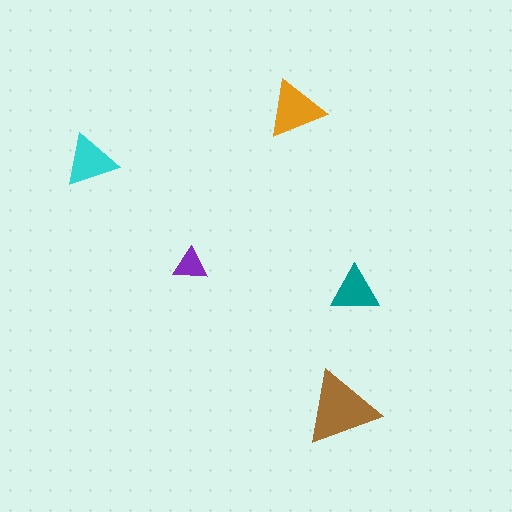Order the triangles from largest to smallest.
the brown one, the orange one, the cyan one, the teal one, the purple one.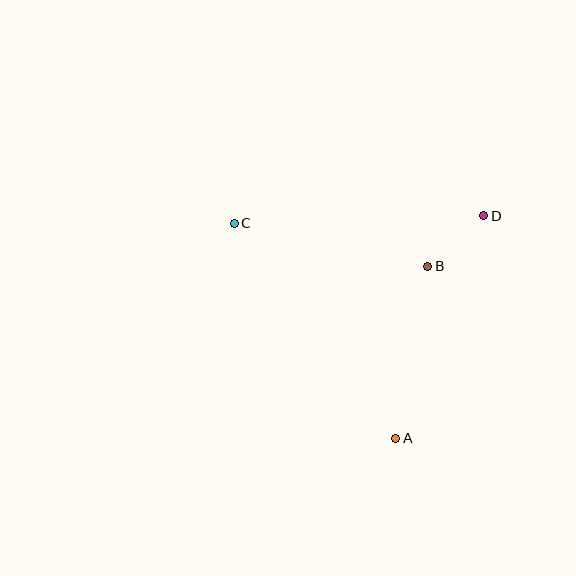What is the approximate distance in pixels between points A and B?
The distance between A and B is approximately 175 pixels.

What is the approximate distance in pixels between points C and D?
The distance between C and D is approximately 249 pixels.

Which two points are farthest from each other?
Points A and C are farthest from each other.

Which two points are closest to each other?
Points B and D are closest to each other.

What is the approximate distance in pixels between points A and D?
The distance between A and D is approximately 239 pixels.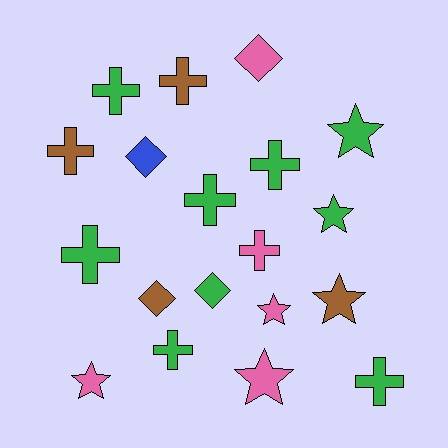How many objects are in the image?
There are 19 objects.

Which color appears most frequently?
Green, with 9 objects.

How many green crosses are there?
There are 6 green crosses.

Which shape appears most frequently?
Cross, with 9 objects.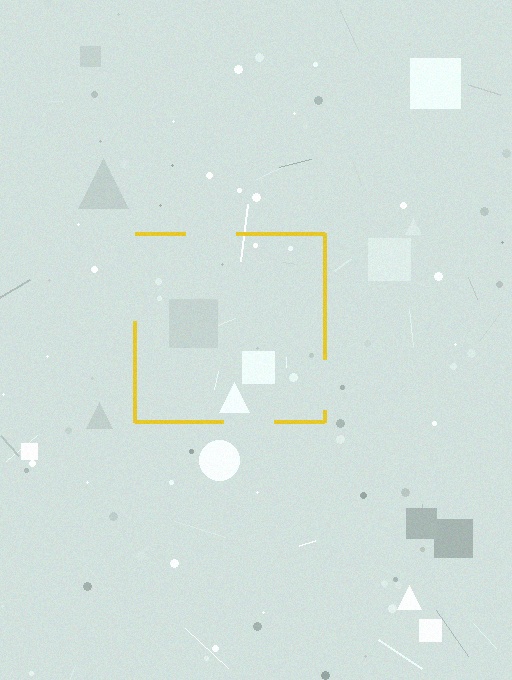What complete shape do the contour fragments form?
The contour fragments form a square.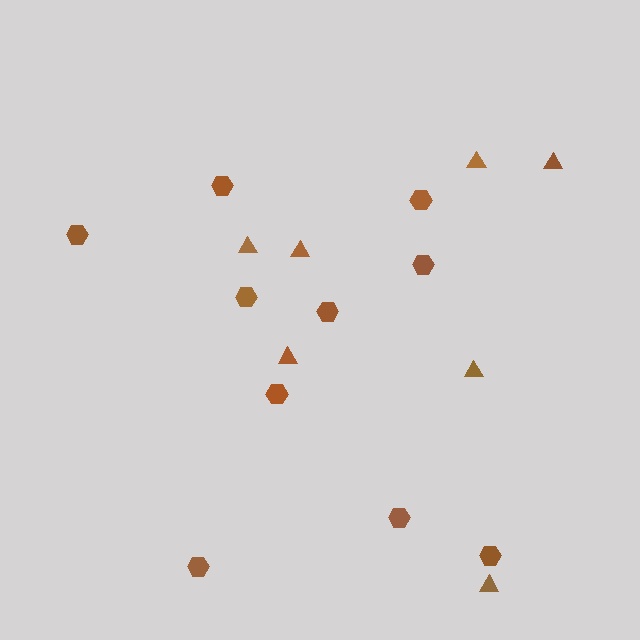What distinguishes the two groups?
There are 2 groups: one group of hexagons (10) and one group of triangles (7).